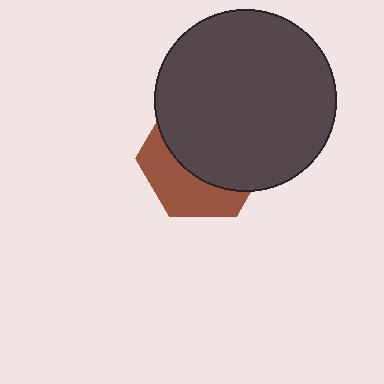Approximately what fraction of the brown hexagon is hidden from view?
Roughly 62% of the brown hexagon is hidden behind the dark gray circle.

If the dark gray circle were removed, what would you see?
You would see the complete brown hexagon.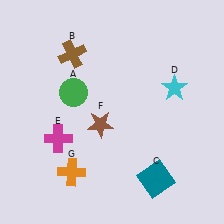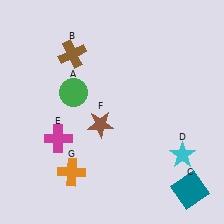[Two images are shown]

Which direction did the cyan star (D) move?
The cyan star (D) moved down.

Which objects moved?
The objects that moved are: the teal square (C), the cyan star (D).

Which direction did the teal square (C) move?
The teal square (C) moved right.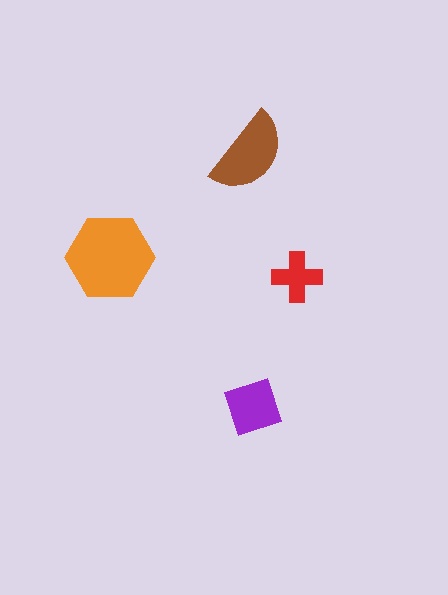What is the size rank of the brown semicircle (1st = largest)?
2nd.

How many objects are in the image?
There are 4 objects in the image.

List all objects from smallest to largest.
The red cross, the purple diamond, the brown semicircle, the orange hexagon.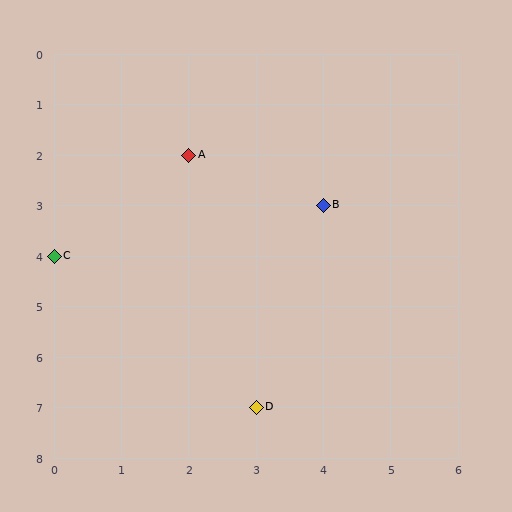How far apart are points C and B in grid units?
Points C and B are 4 columns and 1 row apart (about 4.1 grid units diagonally).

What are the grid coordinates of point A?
Point A is at grid coordinates (2, 2).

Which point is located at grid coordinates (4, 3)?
Point B is at (4, 3).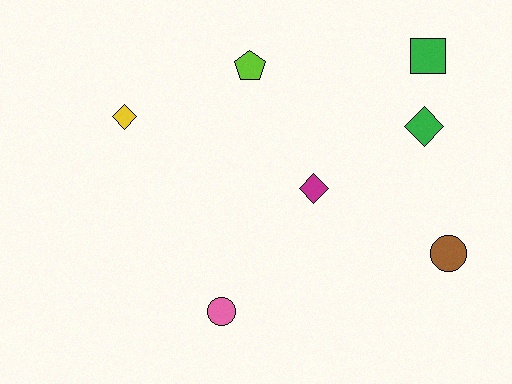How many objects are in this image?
There are 7 objects.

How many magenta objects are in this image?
There is 1 magenta object.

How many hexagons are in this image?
There are no hexagons.